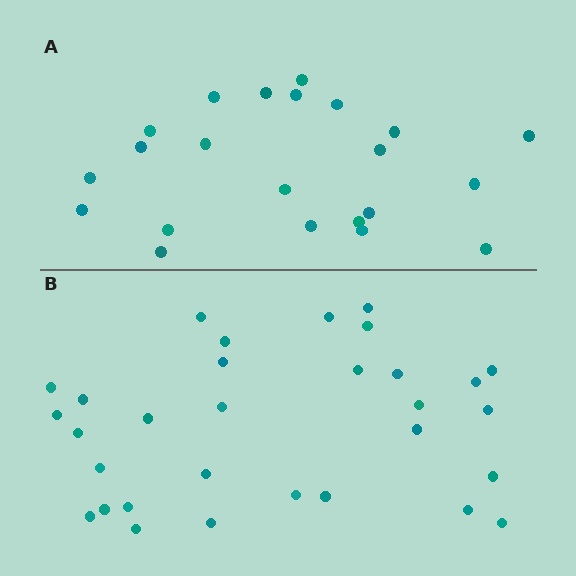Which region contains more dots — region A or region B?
Region B (the bottom region) has more dots.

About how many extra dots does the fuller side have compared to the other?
Region B has roughly 8 or so more dots than region A.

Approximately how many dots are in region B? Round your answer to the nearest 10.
About 30 dots. (The exact count is 31, which rounds to 30.)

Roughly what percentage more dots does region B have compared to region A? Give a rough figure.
About 40% more.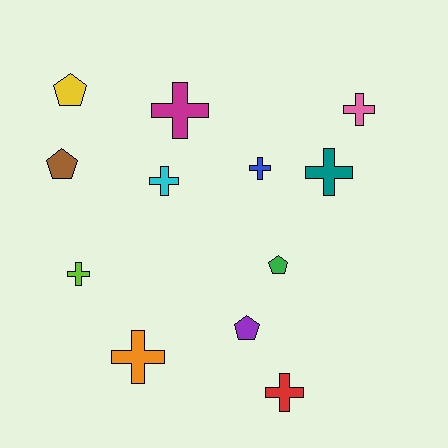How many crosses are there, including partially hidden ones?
There are 8 crosses.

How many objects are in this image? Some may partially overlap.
There are 12 objects.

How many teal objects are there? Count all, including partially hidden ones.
There is 1 teal object.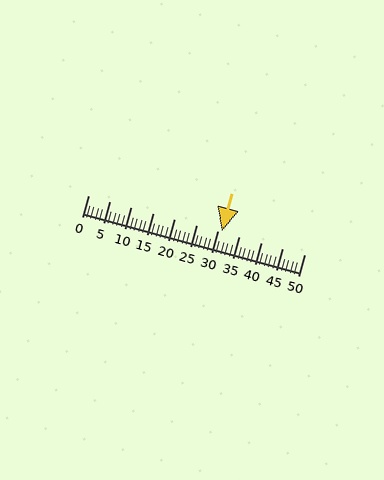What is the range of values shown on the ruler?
The ruler shows values from 0 to 50.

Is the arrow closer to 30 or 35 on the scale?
The arrow is closer to 30.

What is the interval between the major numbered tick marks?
The major tick marks are spaced 5 units apart.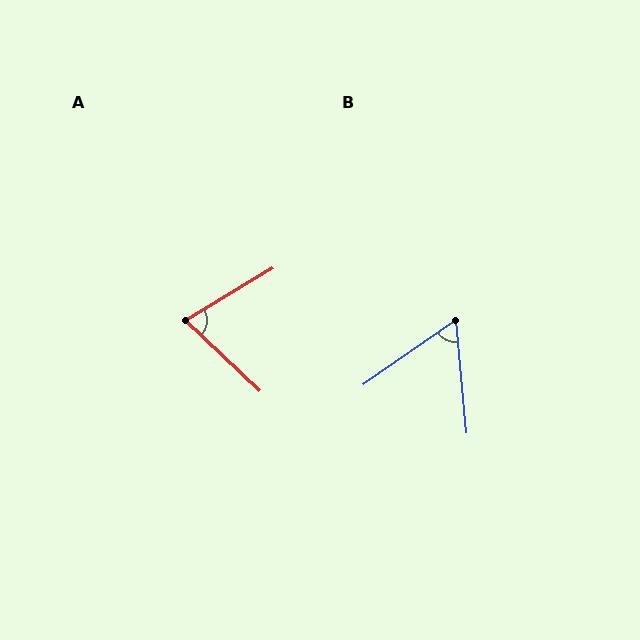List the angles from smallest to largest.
B (61°), A (74°).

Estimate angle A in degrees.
Approximately 74 degrees.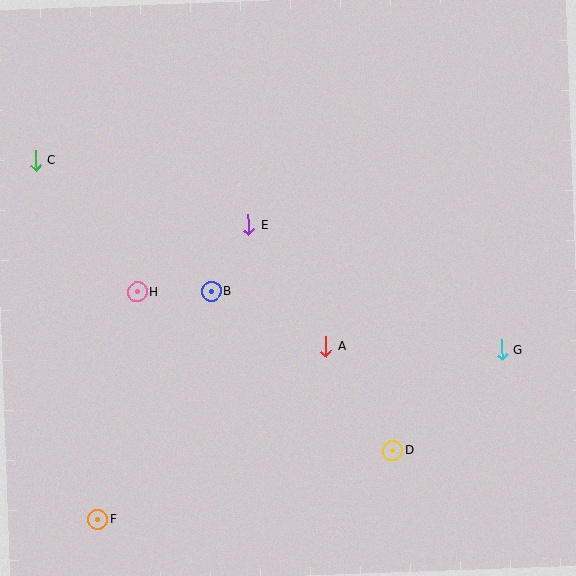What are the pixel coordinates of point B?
Point B is at (211, 292).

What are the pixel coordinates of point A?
Point A is at (326, 346).